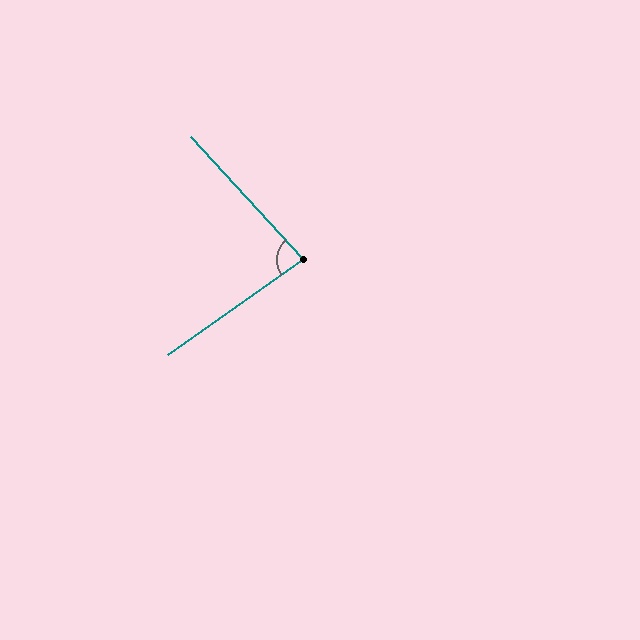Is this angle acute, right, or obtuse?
It is acute.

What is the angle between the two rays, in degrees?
Approximately 83 degrees.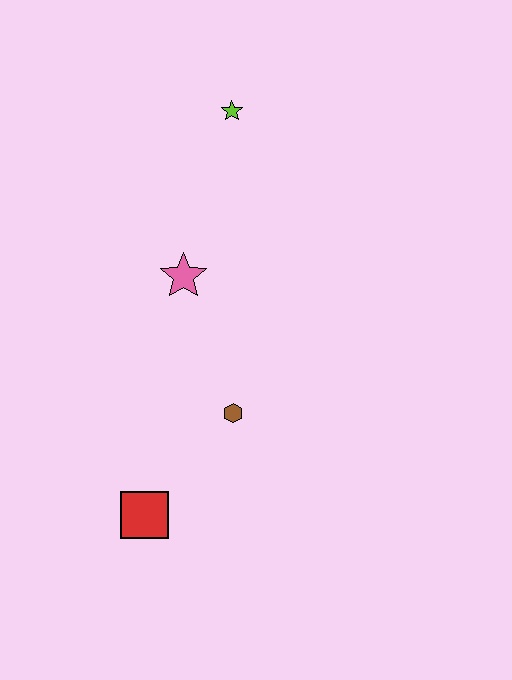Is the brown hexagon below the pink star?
Yes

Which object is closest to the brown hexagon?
The red square is closest to the brown hexagon.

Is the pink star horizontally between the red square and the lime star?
Yes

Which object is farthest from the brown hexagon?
The lime star is farthest from the brown hexagon.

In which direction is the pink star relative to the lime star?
The pink star is below the lime star.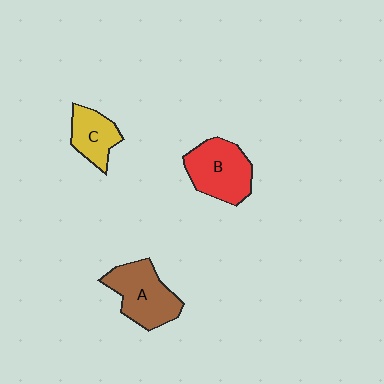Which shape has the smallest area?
Shape C (yellow).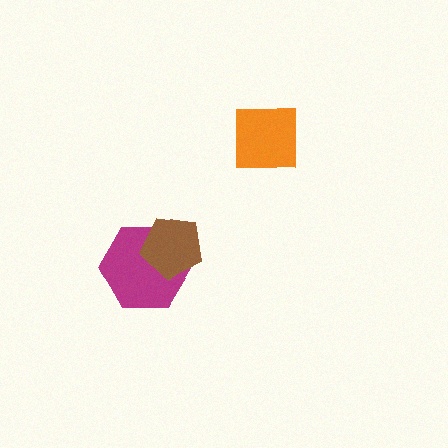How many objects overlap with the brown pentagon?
1 object overlaps with the brown pentagon.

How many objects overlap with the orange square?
0 objects overlap with the orange square.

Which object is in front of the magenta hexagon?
The brown pentagon is in front of the magenta hexagon.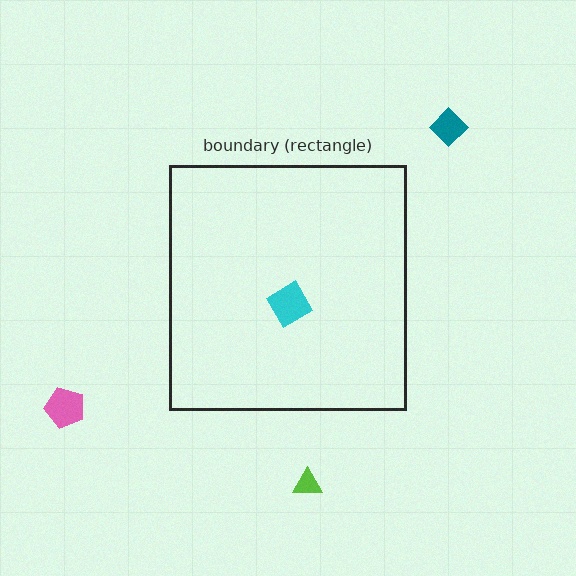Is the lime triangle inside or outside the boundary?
Outside.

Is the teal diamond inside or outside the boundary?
Outside.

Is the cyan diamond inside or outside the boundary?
Inside.